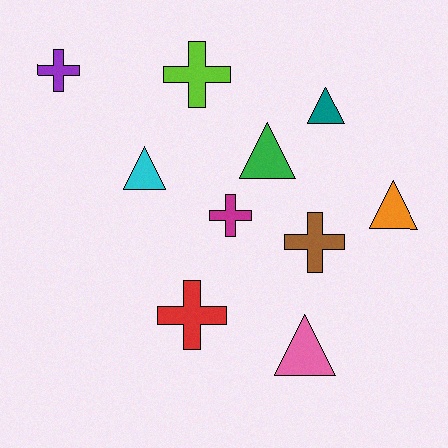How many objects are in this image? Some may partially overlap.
There are 10 objects.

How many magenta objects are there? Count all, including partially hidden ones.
There is 1 magenta object.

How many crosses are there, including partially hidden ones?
There are 5 crosses.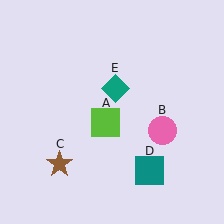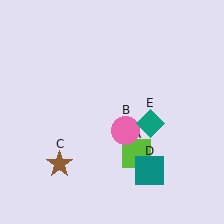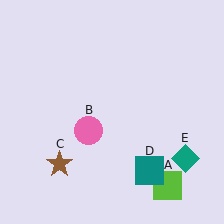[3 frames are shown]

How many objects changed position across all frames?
3 objects changed position: lime square (object A), pink circle (object B), teal diamond (object E).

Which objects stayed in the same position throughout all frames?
Brown star (object C) and teal square (object D) remained stationary.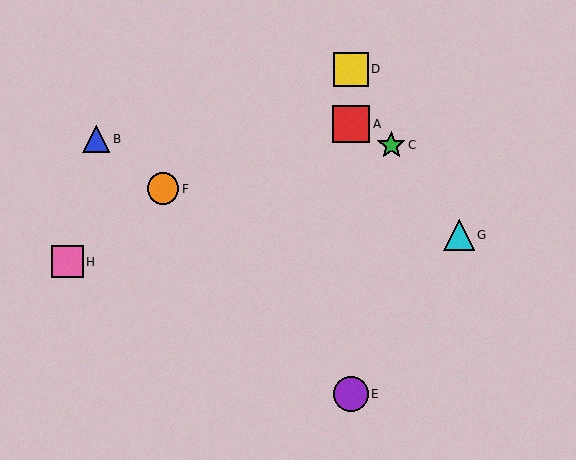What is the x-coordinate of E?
Object E is at x≈351.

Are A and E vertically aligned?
Yes, both are at x≈351.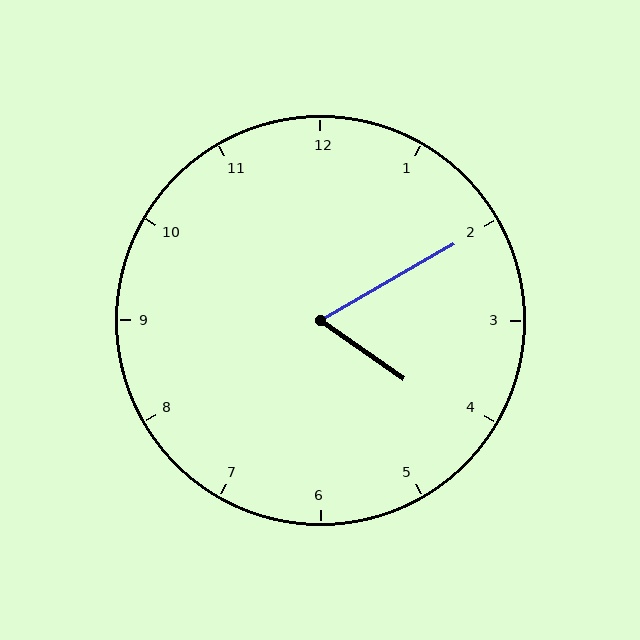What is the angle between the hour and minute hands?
Approximately 65 degrees.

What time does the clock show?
4:10.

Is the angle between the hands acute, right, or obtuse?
It is acute.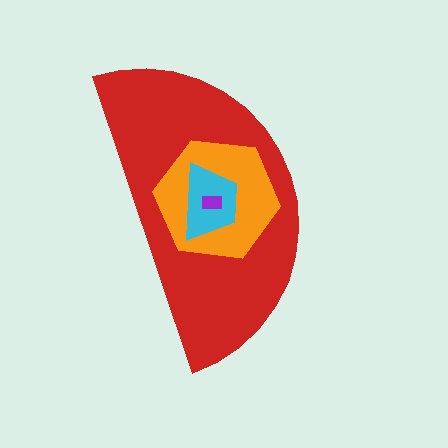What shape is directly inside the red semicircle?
The orange hexagon.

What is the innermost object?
The purple rectangle.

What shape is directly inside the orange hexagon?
The cyan trapezoid.